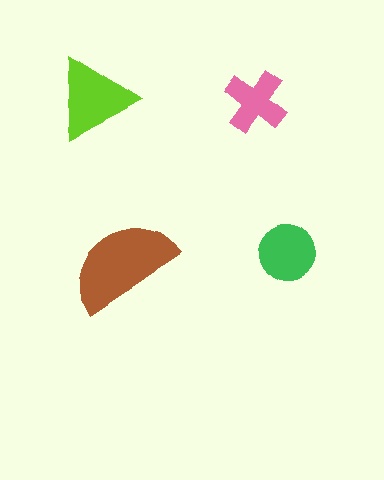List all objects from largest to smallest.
The brown semicircle, the lime triangle, the green circle, the pink cross.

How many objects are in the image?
There are 4 objects in the image.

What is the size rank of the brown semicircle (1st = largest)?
1st.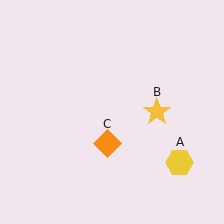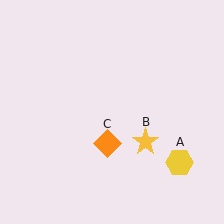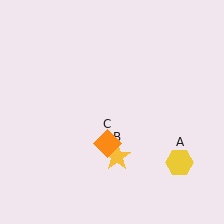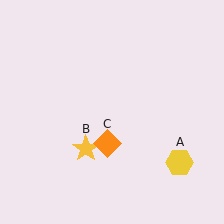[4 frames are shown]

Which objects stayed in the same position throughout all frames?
Yellow hexagon (object A) and orange diamond (object C) remained stationary.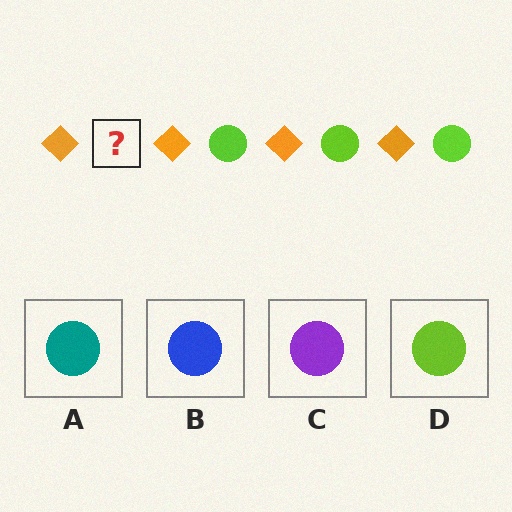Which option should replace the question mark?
Option D.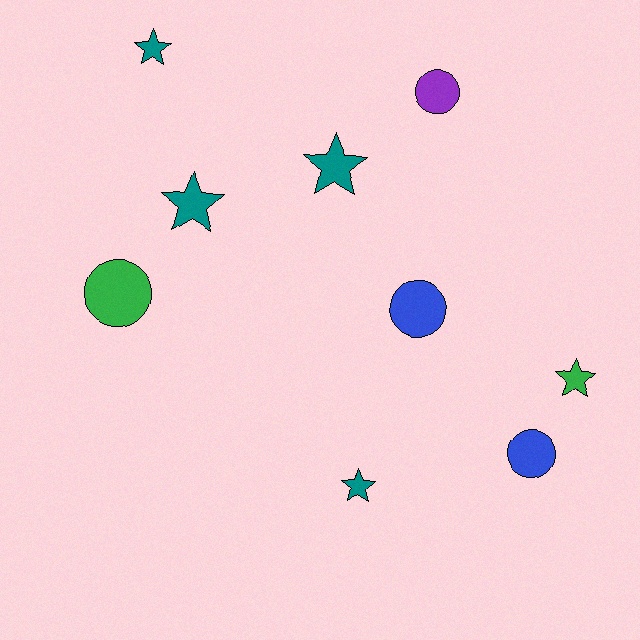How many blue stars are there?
There are no blue stars.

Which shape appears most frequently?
Star, with 5 objects.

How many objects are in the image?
There are 9 objects.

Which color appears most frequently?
Teal, with 4 objects.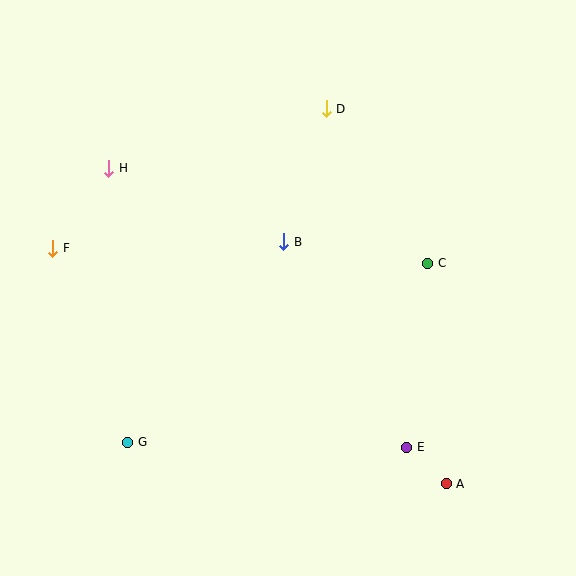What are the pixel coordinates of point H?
Point H is at (109, 168).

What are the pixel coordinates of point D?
Point D is at (326, 109).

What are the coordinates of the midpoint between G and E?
The midpoint between G and E is at (267, 445).